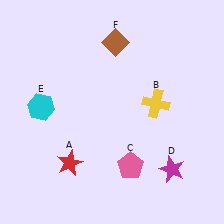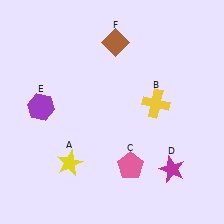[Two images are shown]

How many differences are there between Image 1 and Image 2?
There are 2 differences between the two images.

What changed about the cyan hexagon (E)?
In Image 1, E is cyan. In Image 2, it changed to purple.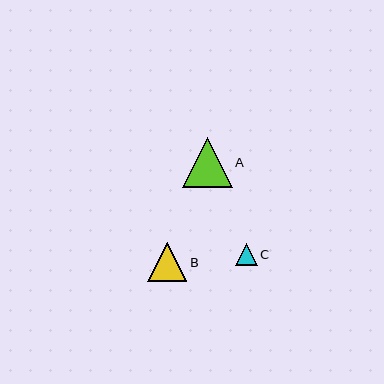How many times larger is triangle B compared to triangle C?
Triangle B is approximately 1.8 times the size of triangle C.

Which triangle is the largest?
Triangle A is the largest with a size of approximately 50 pixels.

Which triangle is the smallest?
Triangle C is the smallest with a size of approximately 21 pixels.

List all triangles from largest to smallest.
From largest to smallest: A, B, C.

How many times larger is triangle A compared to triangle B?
Triangle A is approximately 1.3 times the size of triangle B.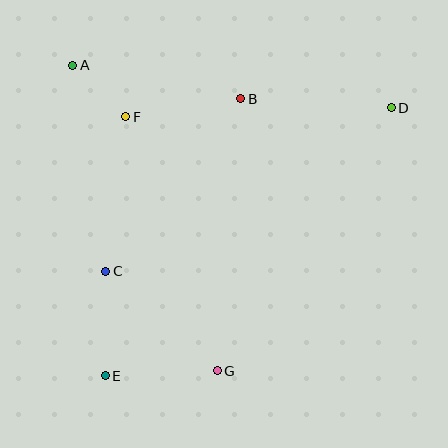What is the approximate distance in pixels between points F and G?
The distance between F and G is approximately 270 pixels.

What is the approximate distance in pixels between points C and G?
The distance between C and G is approximately 149 pixels.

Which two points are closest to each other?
Points A and F are closest to each other.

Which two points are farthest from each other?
Points D and E are farthest from each other.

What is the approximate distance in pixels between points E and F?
The distance between E and F is approximately 260 pixels.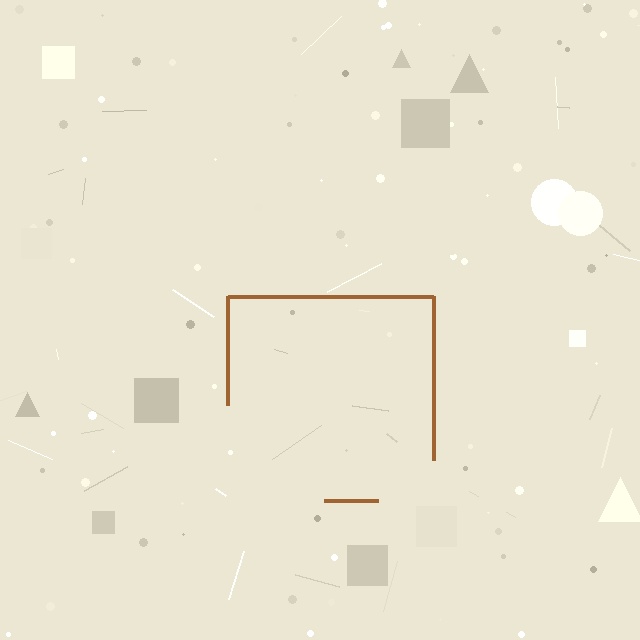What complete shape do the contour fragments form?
The contour fragments form a square.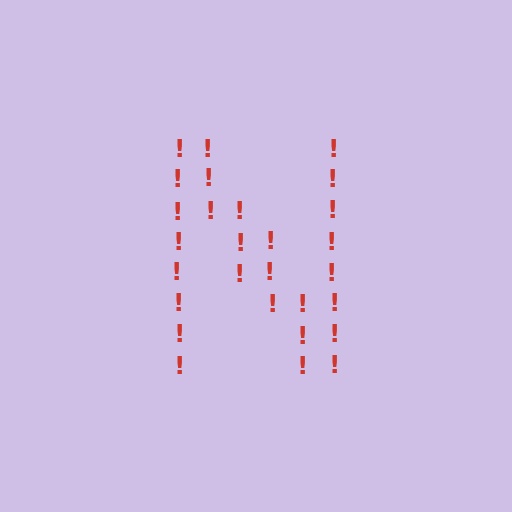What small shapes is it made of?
It is made of small exclamation marks.